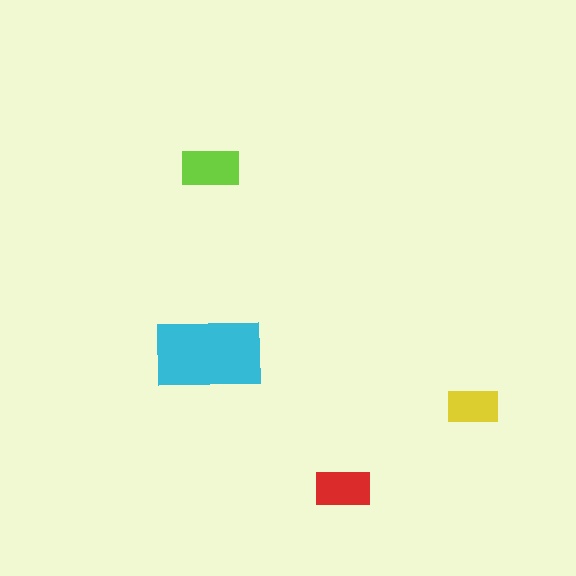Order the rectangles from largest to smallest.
the cyan one, the lime one, the red one, the yellow one.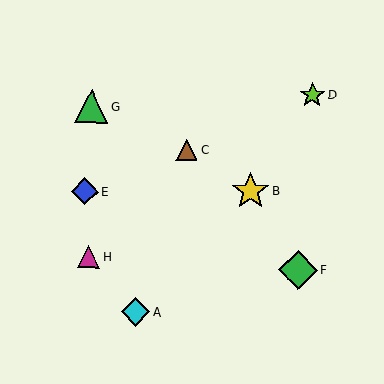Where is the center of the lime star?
The center of the lime star is at (312, 95).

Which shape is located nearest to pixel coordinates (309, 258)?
The green diamond (labeled F) at (298, 270) is nearest to that location.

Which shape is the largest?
The green diamond (labeled F) is the largest.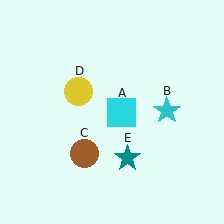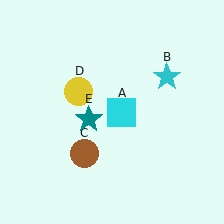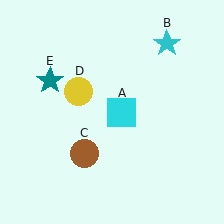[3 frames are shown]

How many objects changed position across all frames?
2 objects changed position: cyan star (object B), teal star (object E).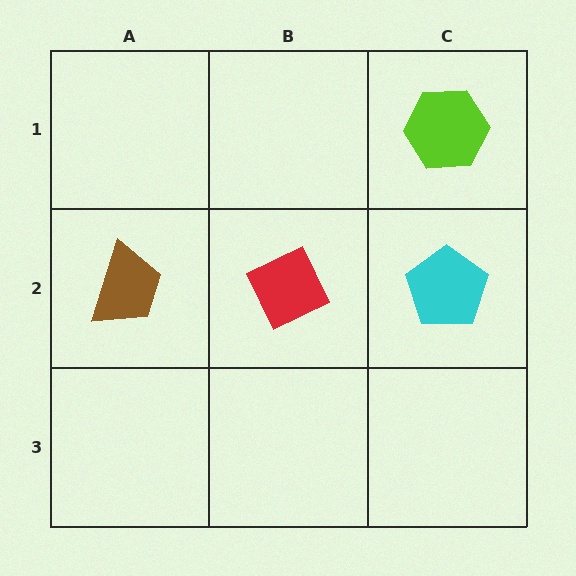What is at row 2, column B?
A red diamond.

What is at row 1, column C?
A lime hexagon.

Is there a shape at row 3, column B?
No, that cell is empty.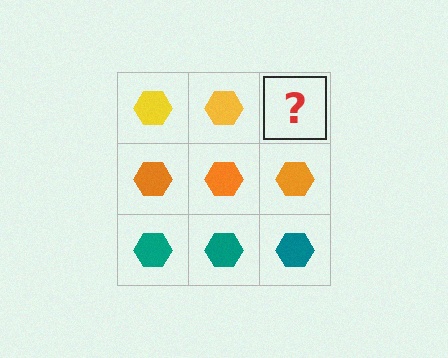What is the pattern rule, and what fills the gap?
The rule is that each row has a consistent color. The gap should be filled with a yellow hexagon.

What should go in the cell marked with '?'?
The missing cell should contain a yellow hexagon.